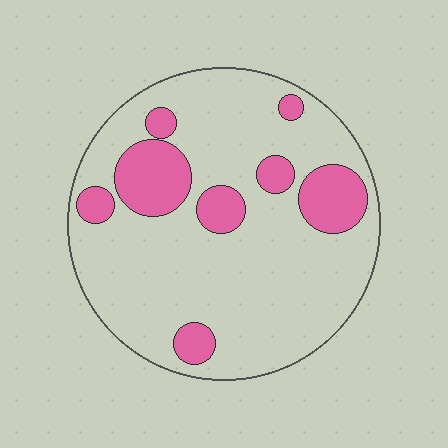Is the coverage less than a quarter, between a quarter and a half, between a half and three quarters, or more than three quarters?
Less than a quarter.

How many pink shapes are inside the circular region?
8.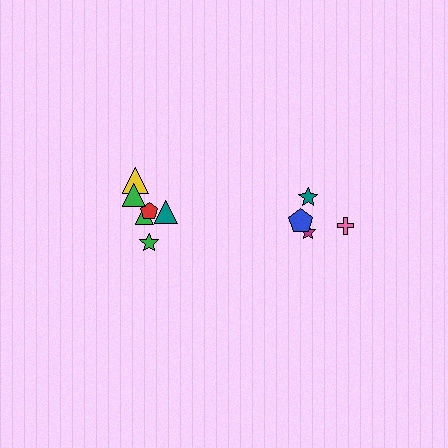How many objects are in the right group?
There are 4 objects.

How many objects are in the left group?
There are 6 objects.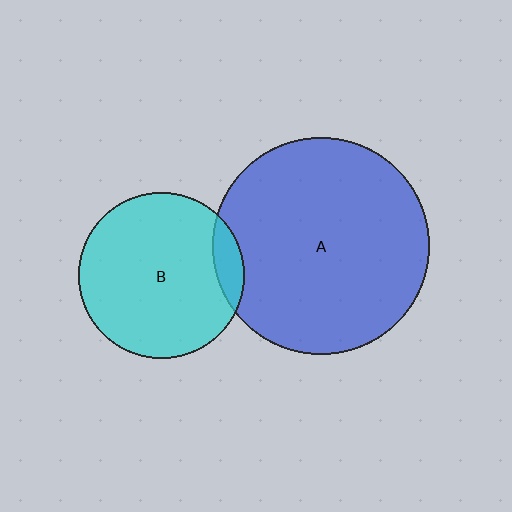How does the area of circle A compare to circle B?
Approximately 1.7 times.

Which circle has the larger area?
Circle A (blue).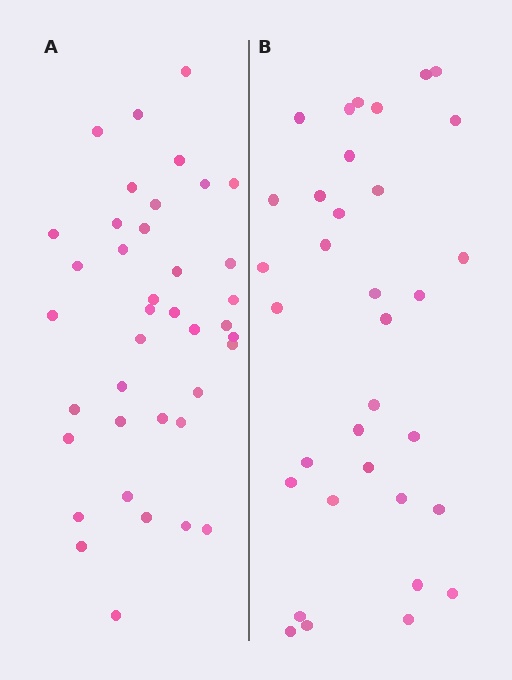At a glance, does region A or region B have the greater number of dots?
Region A (the left region) has more dots.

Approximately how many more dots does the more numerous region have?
Region A has about 5 more dots than region B.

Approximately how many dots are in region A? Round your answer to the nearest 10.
About 40 dots. (The exact count is 39, which rounds to 40.)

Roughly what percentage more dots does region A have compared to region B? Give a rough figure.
About 15% more.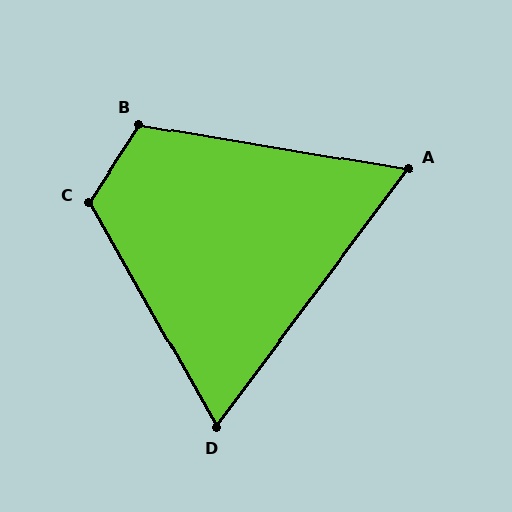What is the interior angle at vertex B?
Approximately 114 degrees (obtuse).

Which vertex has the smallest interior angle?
A, at approximately 63 degrees.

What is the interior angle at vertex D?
Approximately 66 degrees (acute).